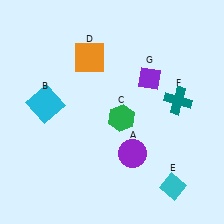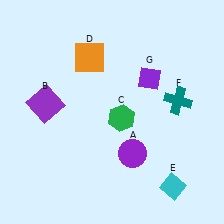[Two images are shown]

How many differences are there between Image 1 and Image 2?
There is 1 difference between the two images.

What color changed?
The square (B) changed from cyan in Image 1 to purple in Image 2.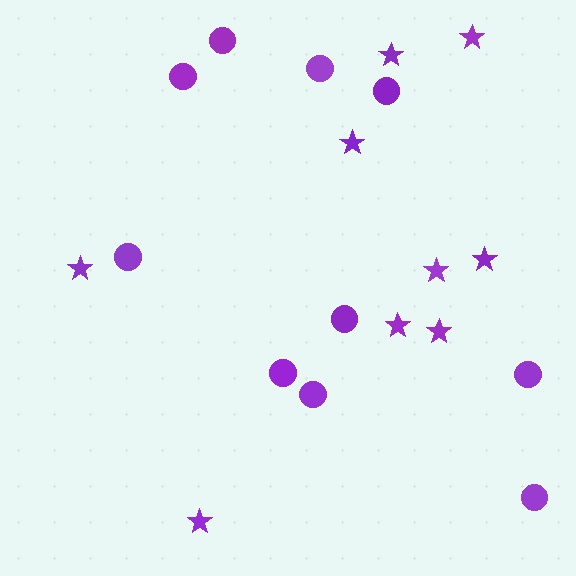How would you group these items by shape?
There are 2 groups: one group of circles (10) and one group of stars (9).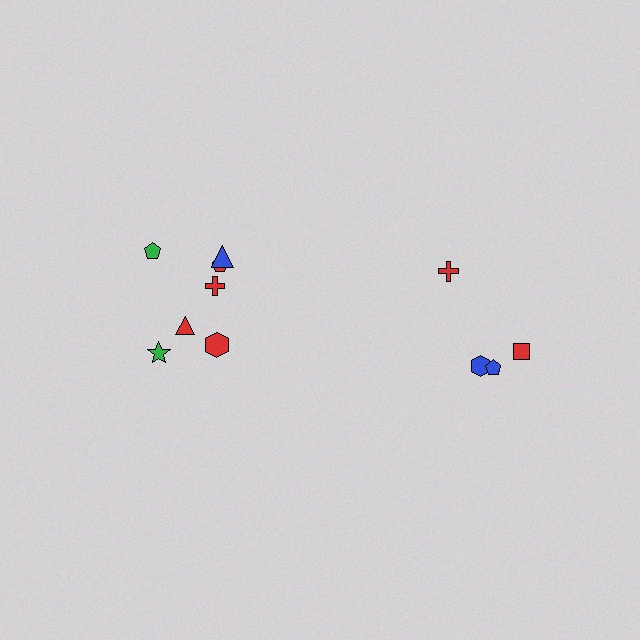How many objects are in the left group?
There are 7 objects.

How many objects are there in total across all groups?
There are 11 objects.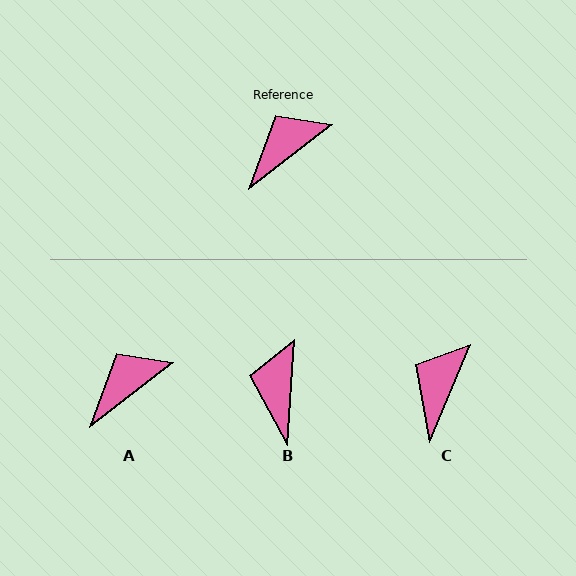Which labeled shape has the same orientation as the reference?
A.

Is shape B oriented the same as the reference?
No, it is off by about 48 degrees.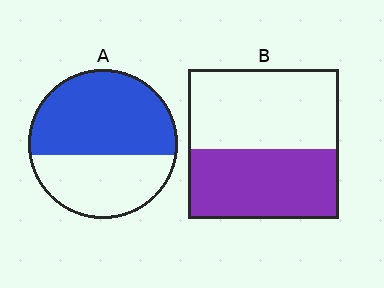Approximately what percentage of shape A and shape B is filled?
A is approximately 60% and B is approximately 45%.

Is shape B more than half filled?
Roughly half.